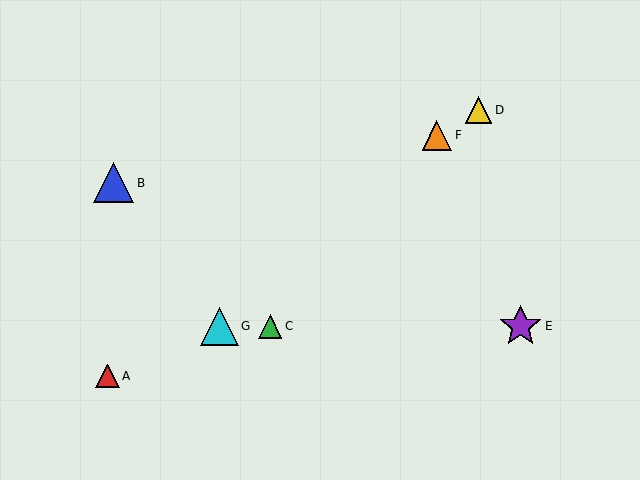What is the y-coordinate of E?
Object E is at y≈326.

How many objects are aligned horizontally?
3 objects (C, E, G) are aligned horizontally.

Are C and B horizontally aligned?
No, C is at y≈326 and B is at y≈183.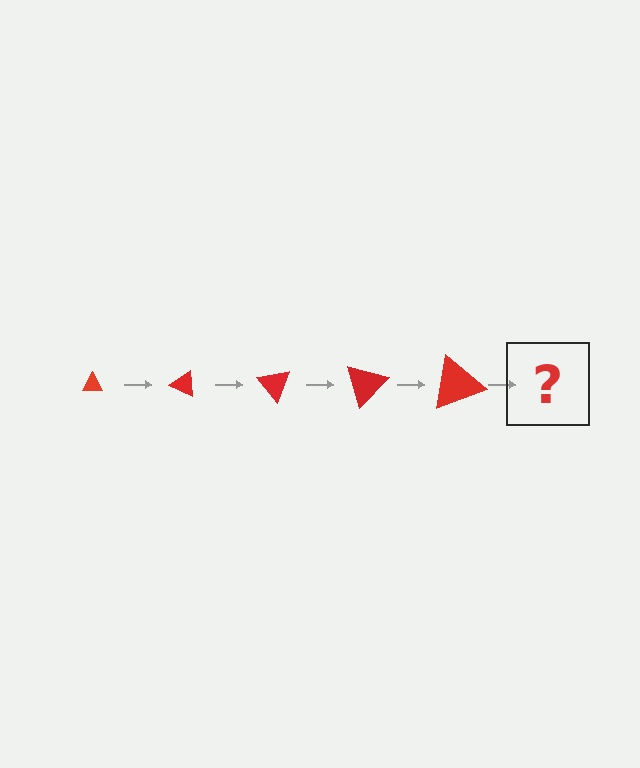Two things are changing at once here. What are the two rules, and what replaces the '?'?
The two rules are that the triangle grows larger each step and it rotates 25 degrees each step. The '?' should be a triangle, larger than the previous one and rotated 125 degrees from the start.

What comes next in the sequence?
The next element should be a triangle, larger than the previous one and rotated 125 degrees from the start.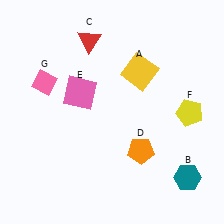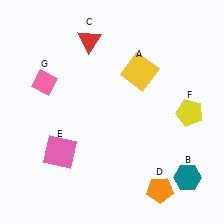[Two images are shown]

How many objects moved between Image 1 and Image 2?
2 objects moved between the two images.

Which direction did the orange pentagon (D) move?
The orange pentagon (D) moved down.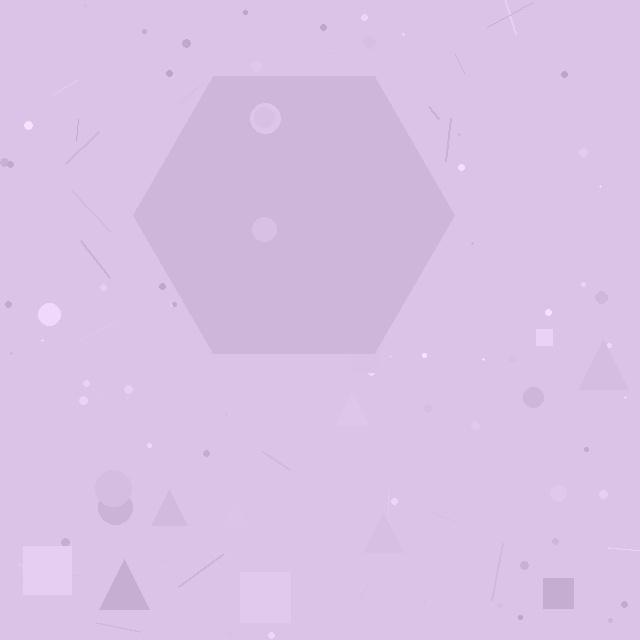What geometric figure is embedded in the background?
A hexagon is embedded in the background.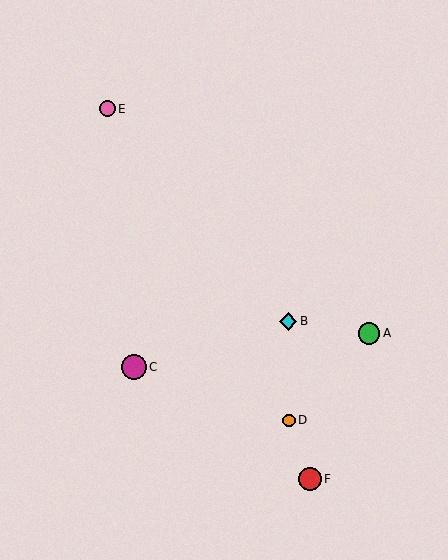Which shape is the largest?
The magenta circle (labeled C) is the largest.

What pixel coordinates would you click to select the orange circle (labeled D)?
Click at (289, 420) to select the orange circle D.